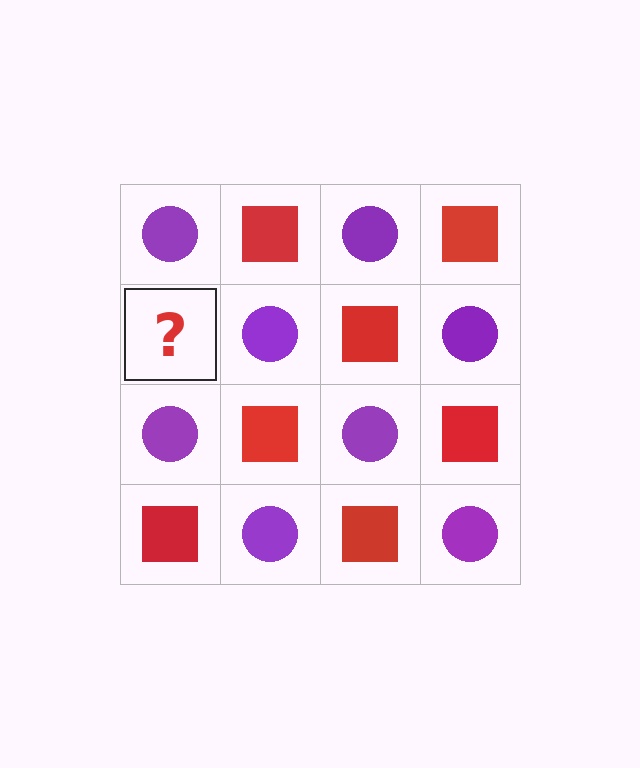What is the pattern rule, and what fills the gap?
The rule is that it alternates purple circle and red square in a checkerboard pattern. The gap should be filled with a red square.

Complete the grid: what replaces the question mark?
The question mark should be replaced with a red square.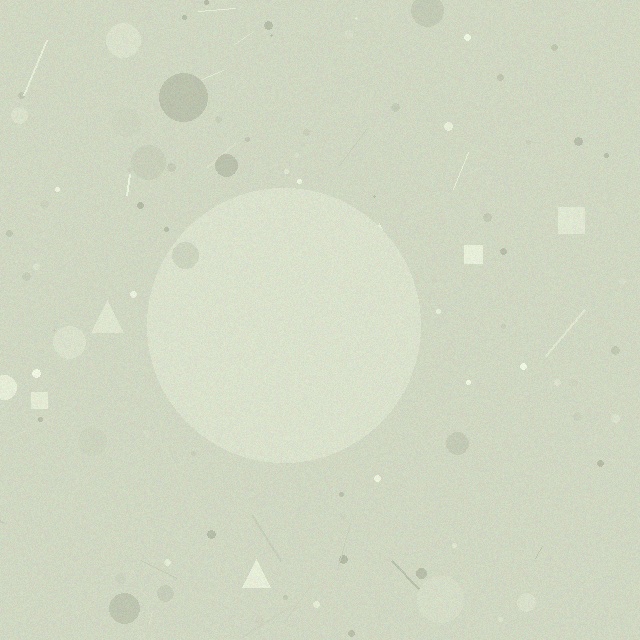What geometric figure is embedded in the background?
A circle is embedded in the background.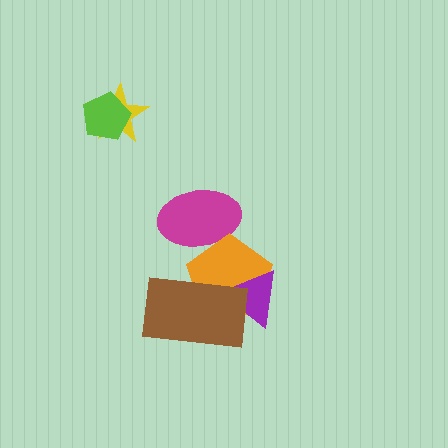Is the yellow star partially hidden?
Yes, it is partially covered by another shape.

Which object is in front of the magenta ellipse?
The orange pentagon is in front of the magenta ellipse.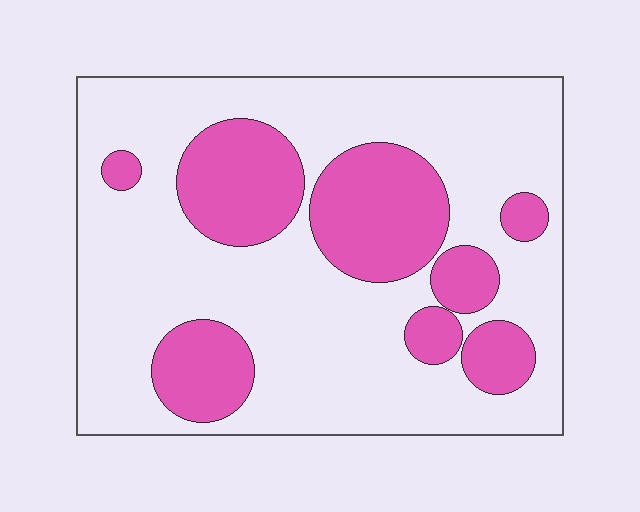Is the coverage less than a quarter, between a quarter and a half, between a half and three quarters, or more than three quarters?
Between a quarter and a half.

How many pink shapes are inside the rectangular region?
8.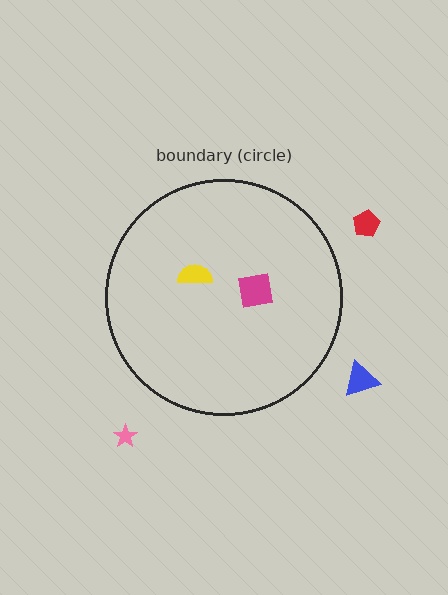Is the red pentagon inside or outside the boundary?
Outside.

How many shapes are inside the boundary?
2 inside, 3 outside.